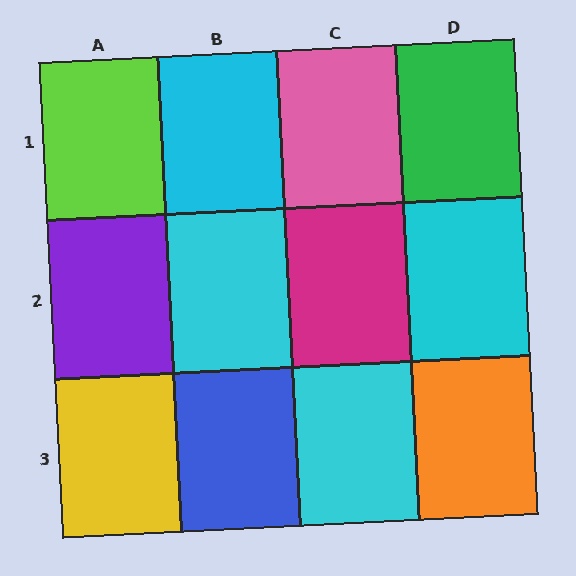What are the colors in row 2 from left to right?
Purple, cyan, magenta, cyan.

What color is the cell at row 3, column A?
Yellow.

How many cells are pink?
1 cell is pink.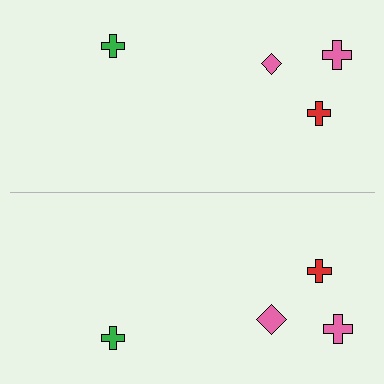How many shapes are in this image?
There are 8 shapes in this image.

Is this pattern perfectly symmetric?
No, the pattern is not perfectly symmetric. The pink diamond on the bottom side has a different size than its mirror counterpart.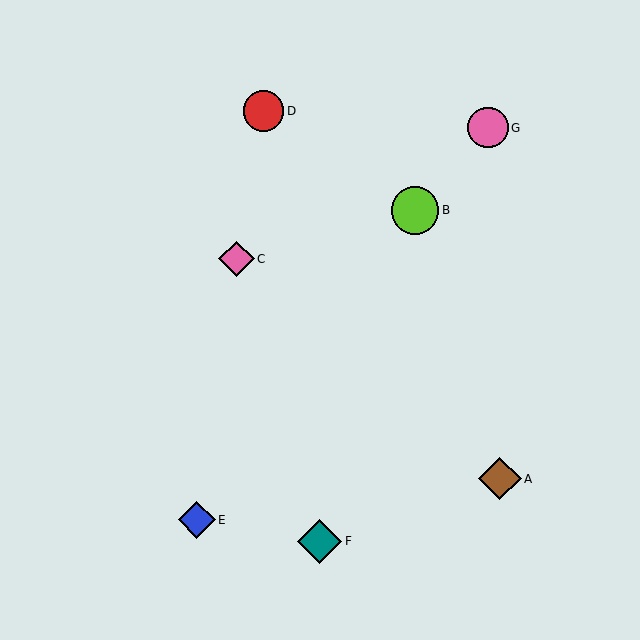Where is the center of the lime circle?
The center of the lime circle is at (415, 210).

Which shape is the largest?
The lime circle (labeled B) is the largest.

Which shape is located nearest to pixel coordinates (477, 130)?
The pink circle (labeled G) at (488, 128) is nearest to that location.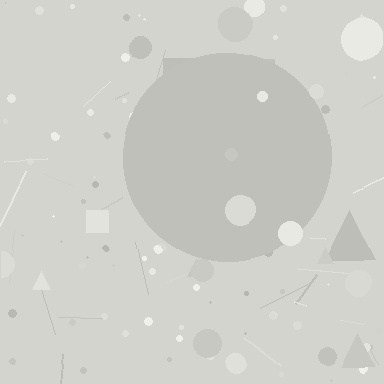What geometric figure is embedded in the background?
A circle is embedded in the background.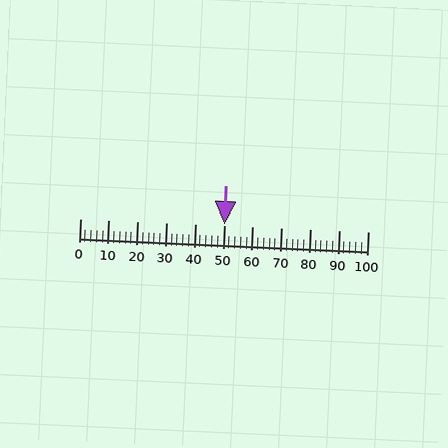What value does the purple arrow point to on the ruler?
The purple arrow points to approximately 50.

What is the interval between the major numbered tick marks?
The major tick marks are spaced 10 units apart.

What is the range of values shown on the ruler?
The ruler shows values from 0 to 100.